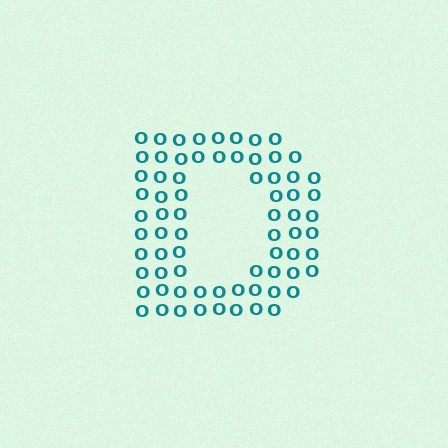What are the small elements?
The small elements are letter O's.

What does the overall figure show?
The overall figure shows the letter D.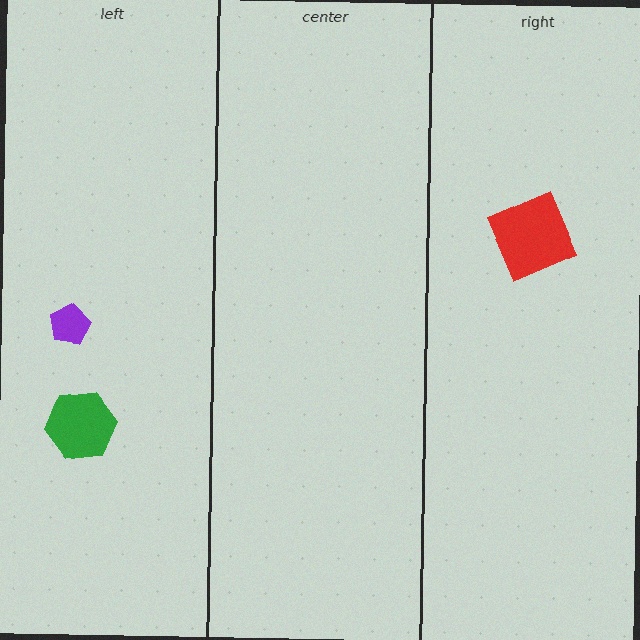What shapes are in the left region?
The green hexagon, the purple pentagon.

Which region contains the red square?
The right region.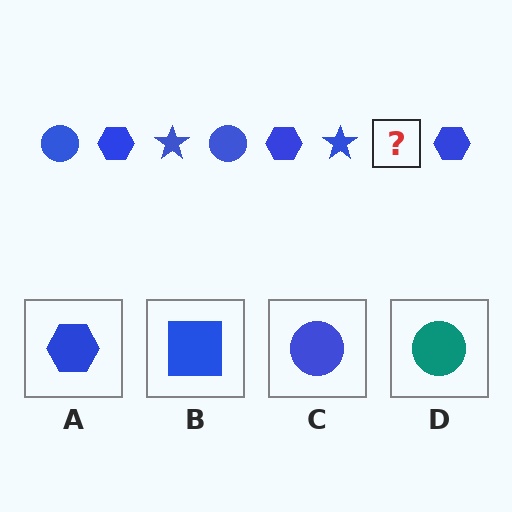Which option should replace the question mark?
Option C.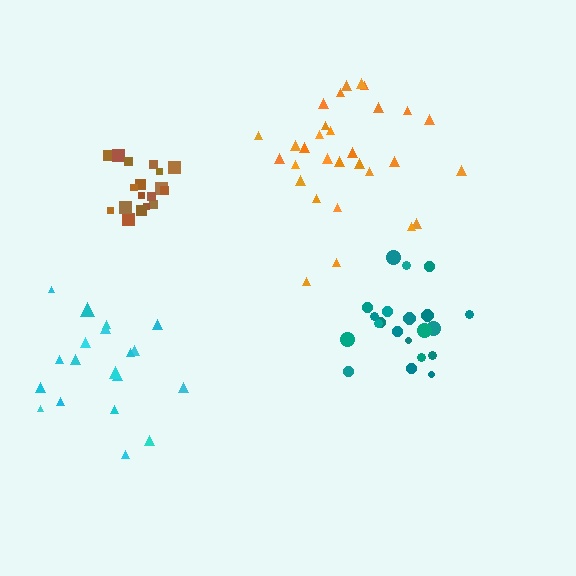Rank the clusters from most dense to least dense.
brown, teal, orange, cyan.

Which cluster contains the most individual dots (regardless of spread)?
Orange (30).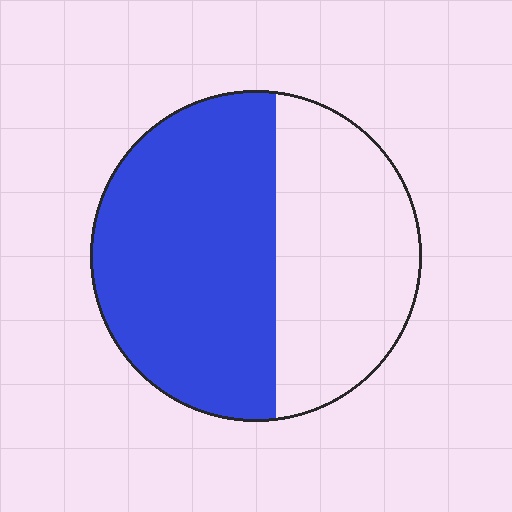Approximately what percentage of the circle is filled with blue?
Approximately 60%.